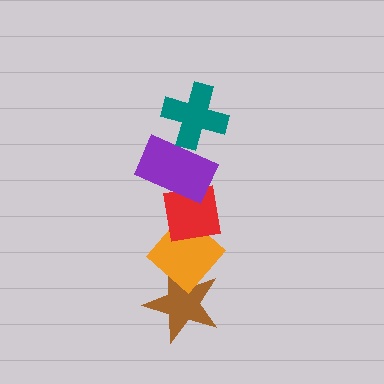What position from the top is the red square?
The red square is 3rd from the top.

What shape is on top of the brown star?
The orange diamond is on top of the brown star.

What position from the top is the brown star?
The brown star is 5th from the top.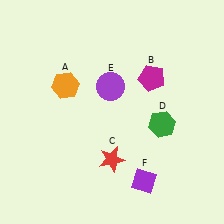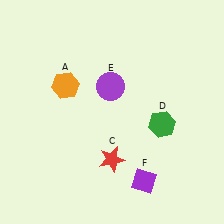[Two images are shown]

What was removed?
The magenta pentagon (B) was removed in Image 2.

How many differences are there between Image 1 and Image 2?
There is 1 difference between the two images.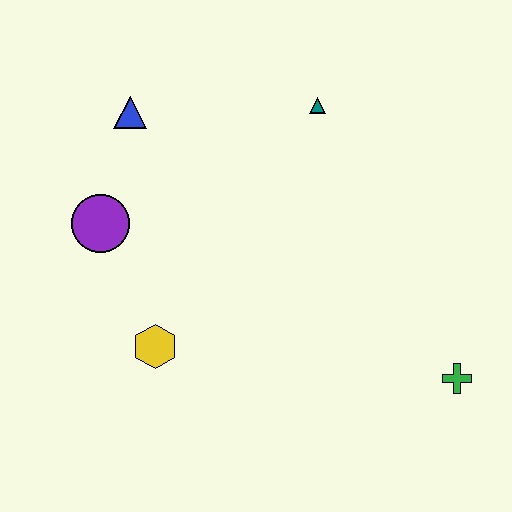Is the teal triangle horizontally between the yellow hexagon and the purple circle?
No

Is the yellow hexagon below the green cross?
No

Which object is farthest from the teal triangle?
The green cross is farthest from the teal triangle.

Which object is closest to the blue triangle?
The purple circle is closest to the blue triangle.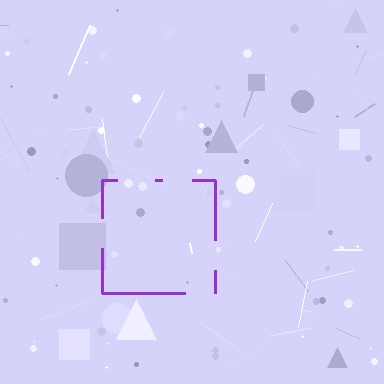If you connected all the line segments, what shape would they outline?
They would outline a square.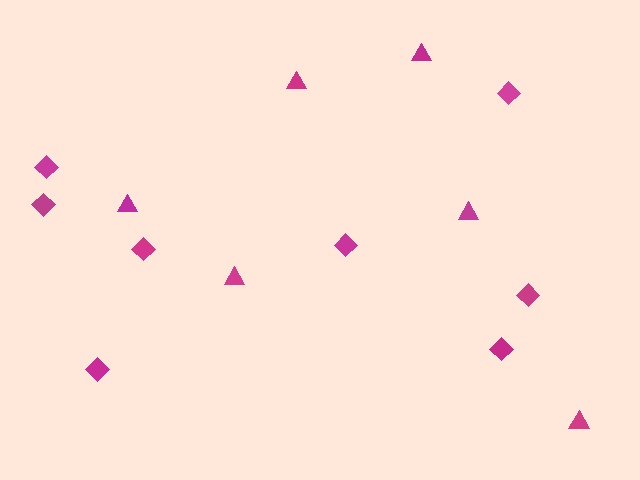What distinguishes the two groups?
There are 2 groups: one group of diamonds (8) and one group of triangles (6).